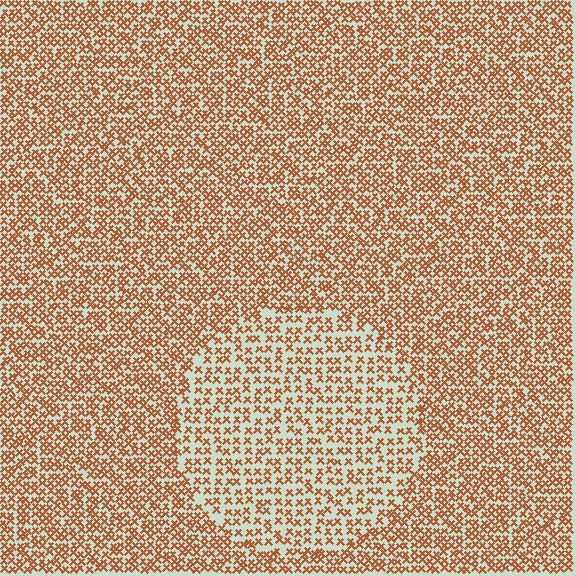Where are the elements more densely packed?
The elements are more densely packed outside the circle boundary.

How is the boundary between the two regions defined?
The boundary is defined by a change in element density (approximately 1.7x ratio). All elements are the same color, size, and shape.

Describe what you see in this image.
The image contains small brown elements arranged at two different densities. A circle-shaped region is visible where the elements are less densely packed than the surrounding area.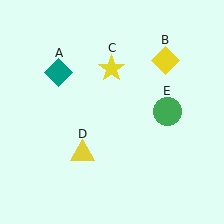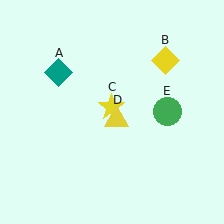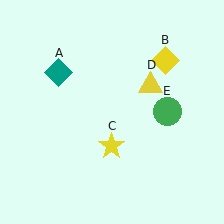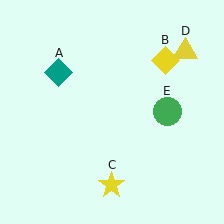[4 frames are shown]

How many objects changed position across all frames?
2 objects changed position: yellow star (object C), yellow triangle (object D).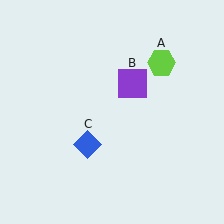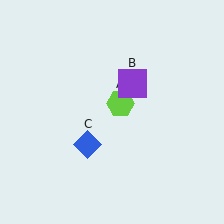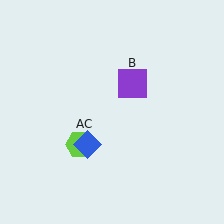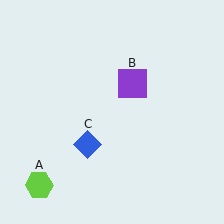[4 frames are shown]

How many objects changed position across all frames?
1 object changed position: lime hexagon (object A).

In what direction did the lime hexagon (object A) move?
The lime hexagon (object A) moved down and to the left.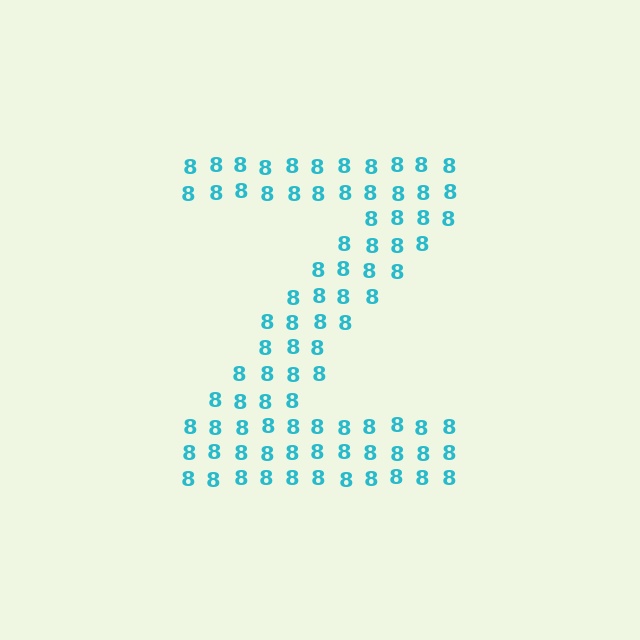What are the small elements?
The small elements are digit 8's.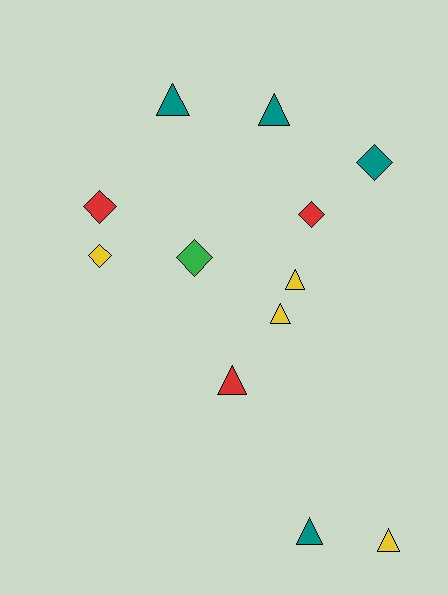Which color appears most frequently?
Yellow, with 4 objects.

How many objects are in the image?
There are 12 objects.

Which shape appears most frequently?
Triangle, with 7 objects.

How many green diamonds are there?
There is 1 green diamond.